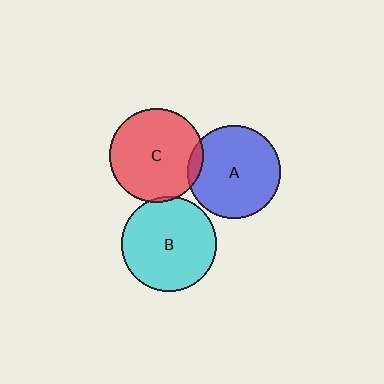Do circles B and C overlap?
Yes.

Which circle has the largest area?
Circle B (cyan).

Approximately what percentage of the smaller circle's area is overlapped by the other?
Approximately 5%.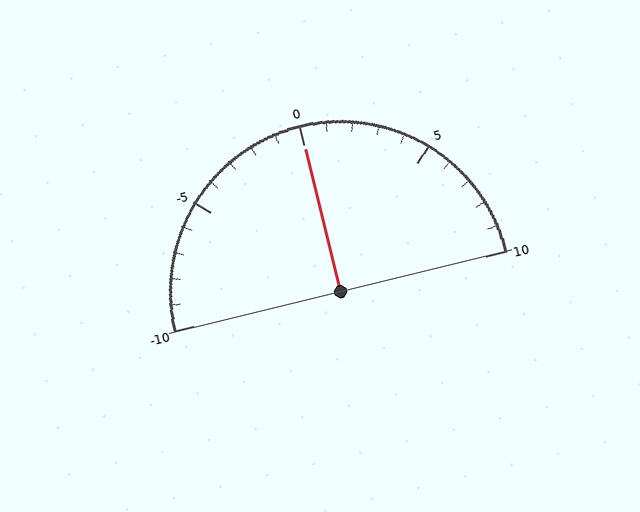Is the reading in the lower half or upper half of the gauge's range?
The reading is in the upper half of the range (-10 to 10).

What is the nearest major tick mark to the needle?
The nearest major tick mark is 0.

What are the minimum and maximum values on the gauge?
The gauge ranges from -10 to 10.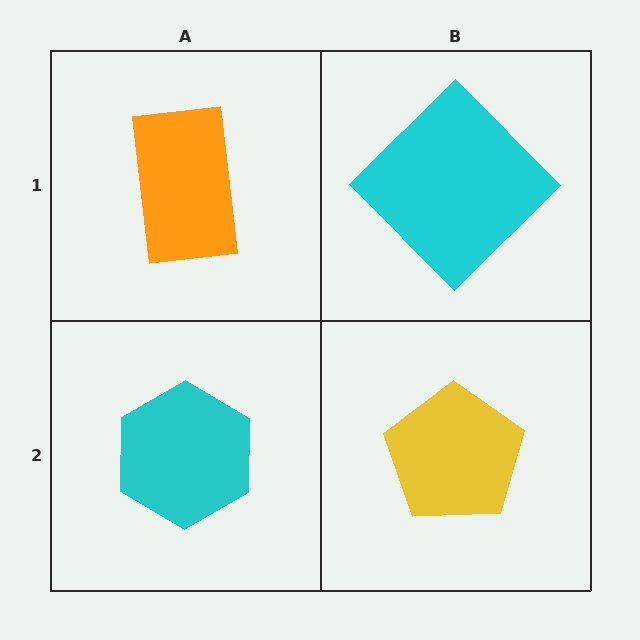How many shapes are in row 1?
2 shapes.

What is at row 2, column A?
A cyan hexagon.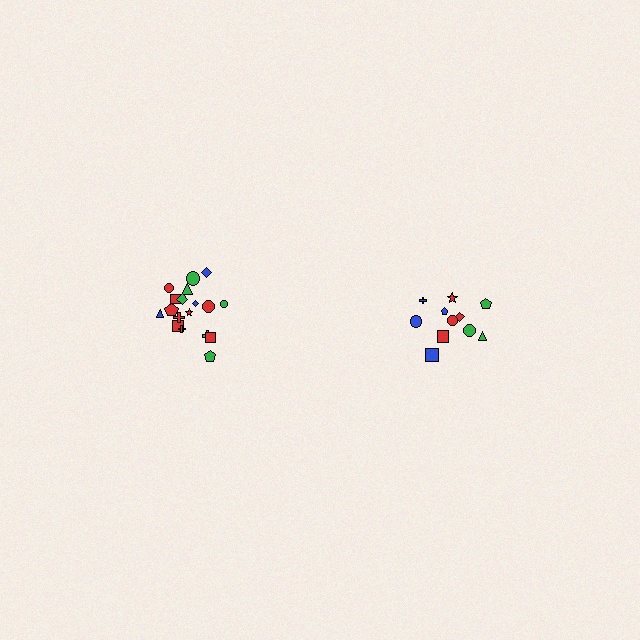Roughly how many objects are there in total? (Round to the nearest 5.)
Roughly 30 objects in total.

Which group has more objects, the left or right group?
The left group.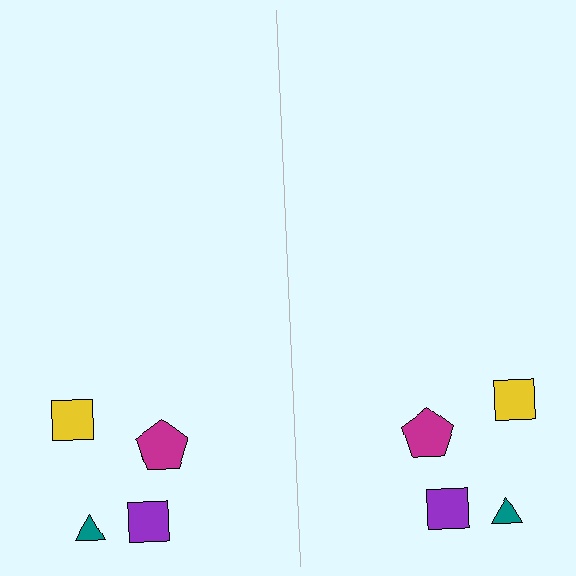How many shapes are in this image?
There are 8 shapes in this image.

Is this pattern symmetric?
Yes, this pattern has bilateral (reflection) symmetry.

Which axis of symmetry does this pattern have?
The pattern has a vertical axis of symmetry running through the center of the image.